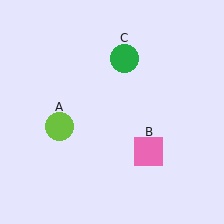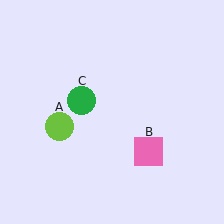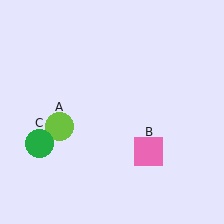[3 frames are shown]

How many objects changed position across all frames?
1 object changed position: green circle (object C).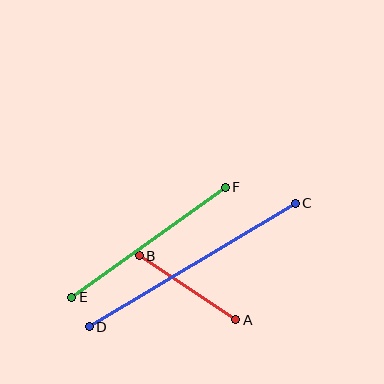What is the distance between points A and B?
The distance is approximately 116 pixels.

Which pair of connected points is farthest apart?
Points C and D are farthest apart.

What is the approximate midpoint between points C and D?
The midpoint is at approximately (192, 265) pixels.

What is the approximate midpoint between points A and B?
The midpoint is at approximately (187, 288) pixels.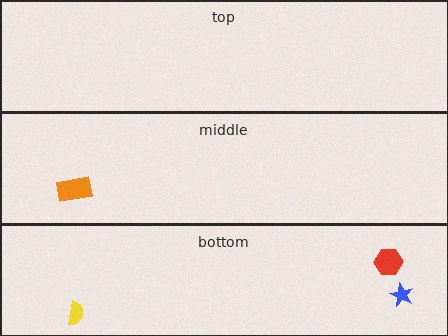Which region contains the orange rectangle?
The middle region.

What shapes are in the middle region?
The orange rectangle.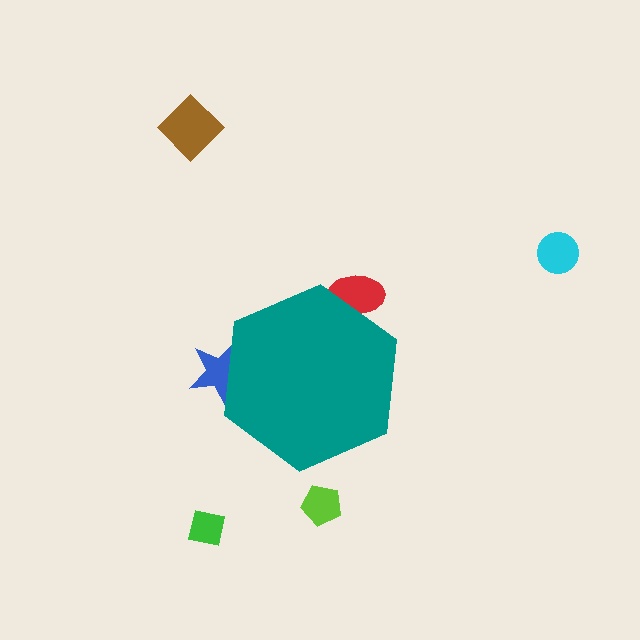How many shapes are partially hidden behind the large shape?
2 shapes are partially hidden.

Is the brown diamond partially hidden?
No, the brown diamond is fully visible.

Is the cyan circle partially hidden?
No, the cyan circle is fully visible.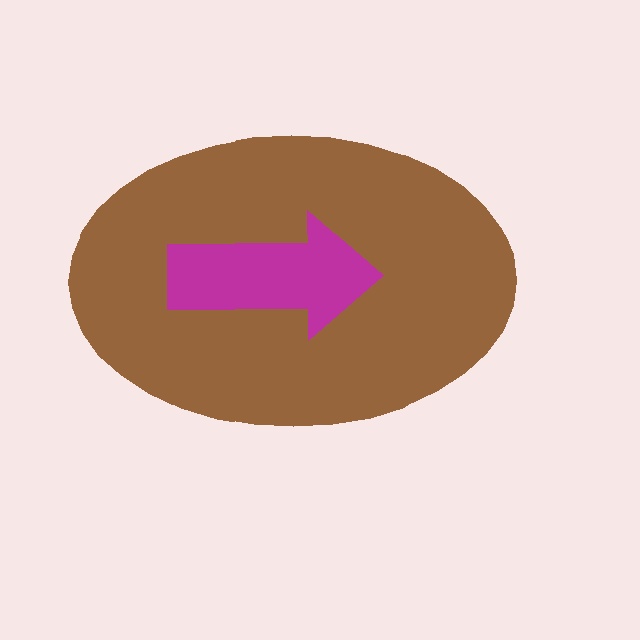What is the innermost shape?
The magenta arrow.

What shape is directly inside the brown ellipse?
The magenta arrow.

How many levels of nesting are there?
2.